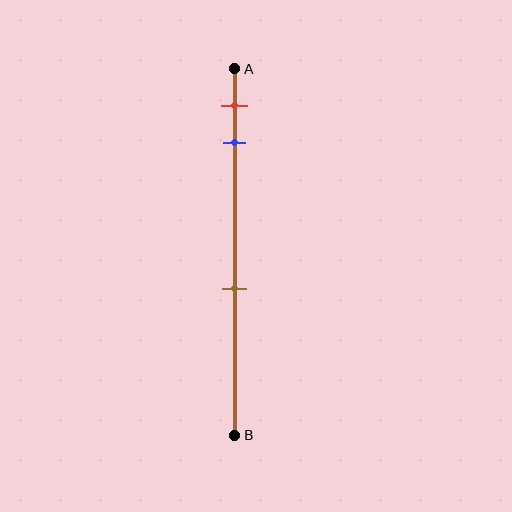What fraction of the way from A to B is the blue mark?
The blue mark is approximately 20% (0.2) of the way from A to B.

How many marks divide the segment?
There are 3 marks dividing the segment.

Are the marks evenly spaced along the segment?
No, the marks are not evenly spaced.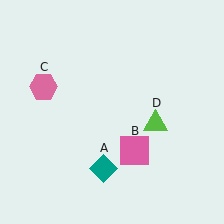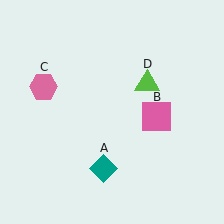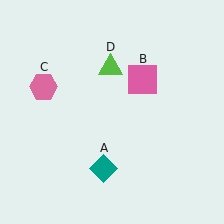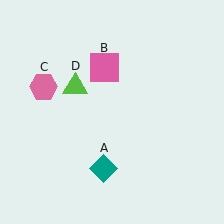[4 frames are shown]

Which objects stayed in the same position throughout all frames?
Teal diamond (object A) and pink hexagon (object C) remained stationary.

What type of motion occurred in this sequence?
The pink square (object B), lime triangle (object D) rotated counterclockwise around the center of the scene.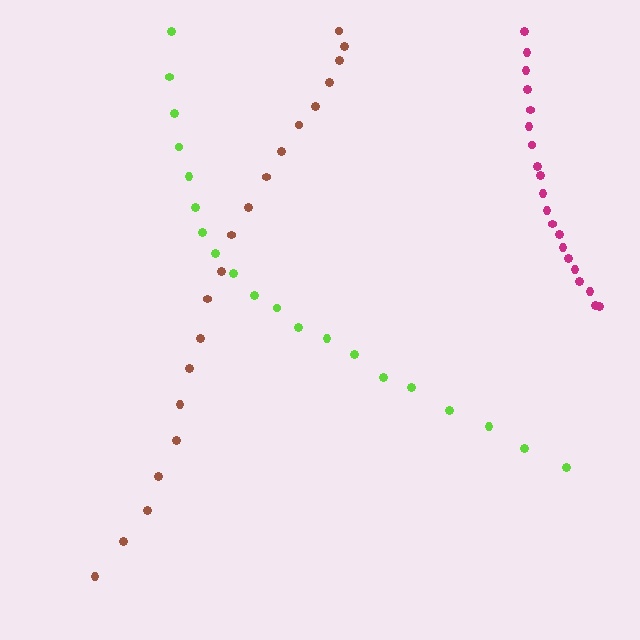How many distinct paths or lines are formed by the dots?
There are 3 distinct paths.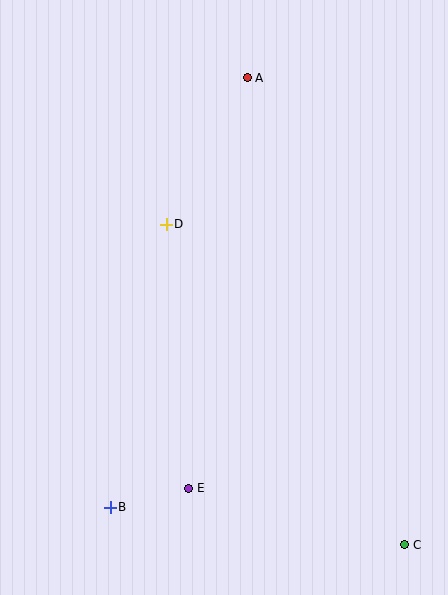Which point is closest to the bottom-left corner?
Point B is closest to the bottom-left corner.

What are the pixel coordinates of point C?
Point C is at (405, 545).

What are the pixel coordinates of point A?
Point A is at (247, 78).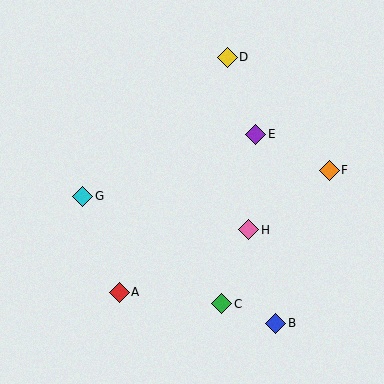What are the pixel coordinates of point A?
Point A is at (119, 292).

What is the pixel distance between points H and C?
The distance between H and C is 79 pixels.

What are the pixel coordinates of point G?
Point G is at (83, 196).